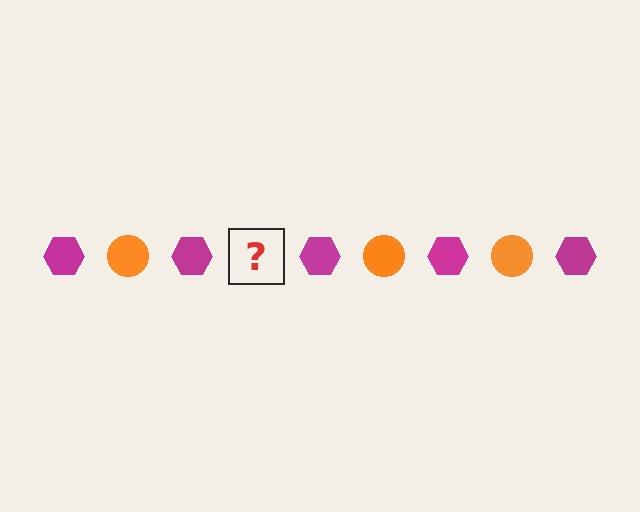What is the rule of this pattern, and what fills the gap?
The rule is that the pattern alternates between magenta hexagon and orange circle. The gap should be filled with an orange circle.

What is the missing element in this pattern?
The missing element is an orange circle.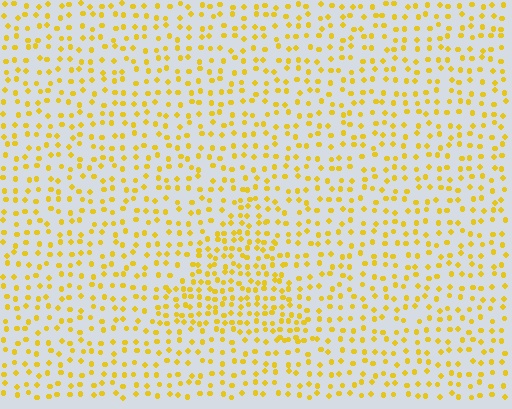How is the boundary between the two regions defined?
The boundary is defined by a change in element density (approximately 1.8x ratio). All elements are the same color, size, and shape.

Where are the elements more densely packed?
The elements are more densely packed inside the triangle boundary.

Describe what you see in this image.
The image contains small yellow elements arranged at two different densities. A triangle-shaped region is visible where the elements are more densely packed than the surrounding area.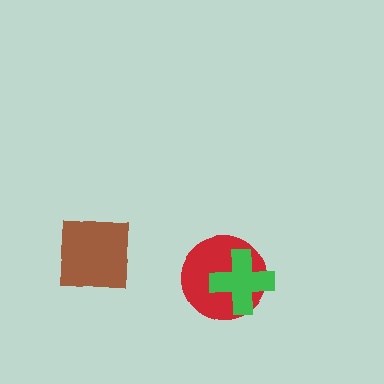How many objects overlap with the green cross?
1 object overlaps with the green cross.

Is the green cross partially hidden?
No, no other shape covers it.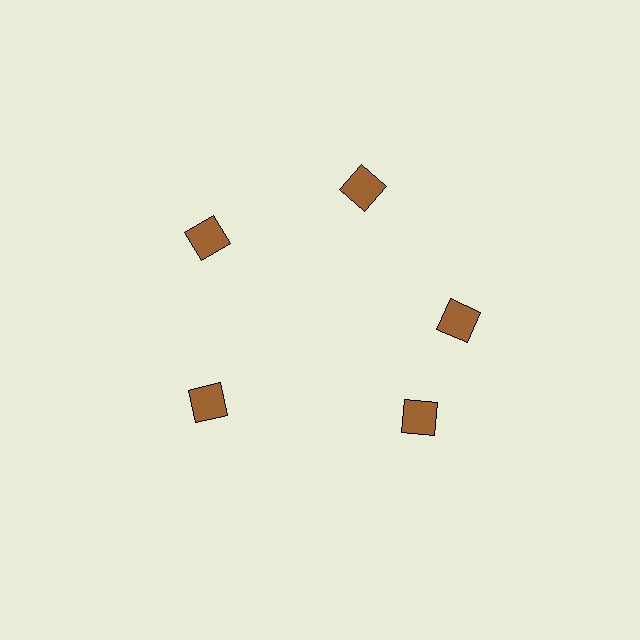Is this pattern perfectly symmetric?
No. The 5 brown squares are arranged in a ring, but one element near the 5 o'clock position is rotated out of alignment along the ring, breaking the 5-fold rotational symmetry.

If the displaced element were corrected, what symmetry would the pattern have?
It would have 5-fold rotational symmetry — the pattern would map onto itself every 72 degrees.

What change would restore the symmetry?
The symmetry would be restored by rotating it back into even spacing with its neighbors so that all 5 squares sit at equal angles and equal distance from the center.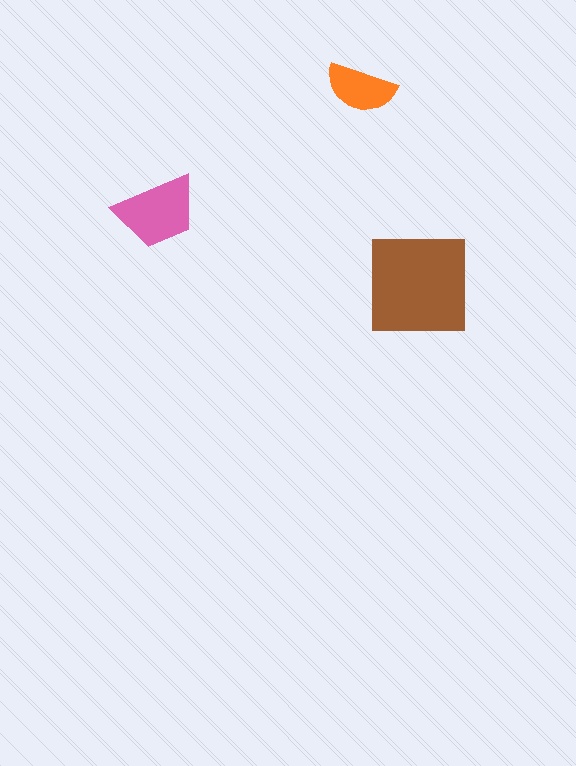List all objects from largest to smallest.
The brown square, the pink trapezoid, the orange semicircle.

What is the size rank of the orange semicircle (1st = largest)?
3rd.